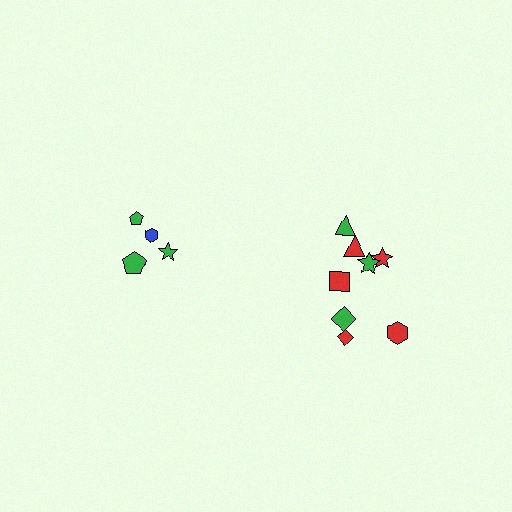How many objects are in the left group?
There are 4 objects.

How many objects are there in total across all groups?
There are 12 objects.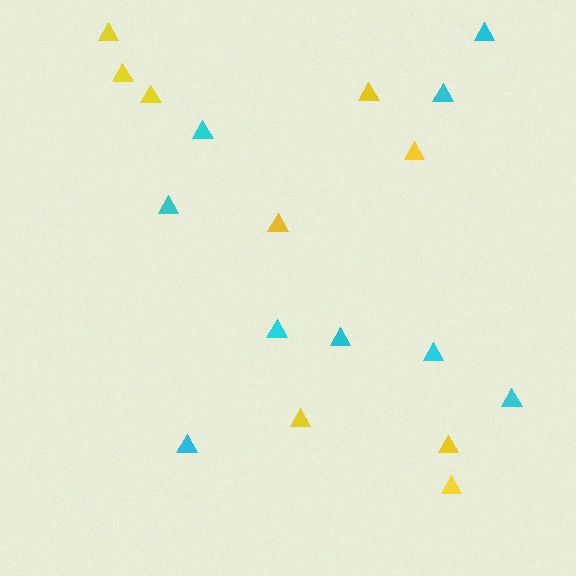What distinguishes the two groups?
There are 2 groups: one group of cyan triangles (9) and one group of yellow triangles (9).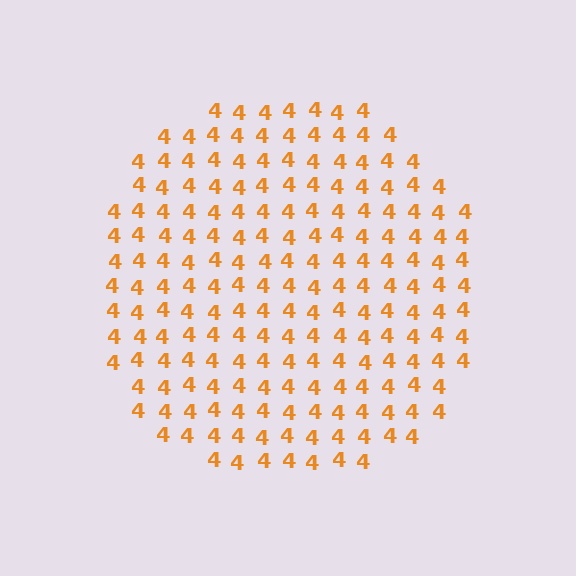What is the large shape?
The large shape is a circle.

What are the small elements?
The small elements are digit 4's.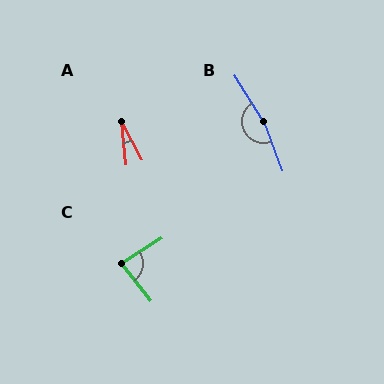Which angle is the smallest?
A, at approximately 22 degrees.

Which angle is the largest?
B, at approximately 168 degrees.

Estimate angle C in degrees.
Approximately 84 degrees.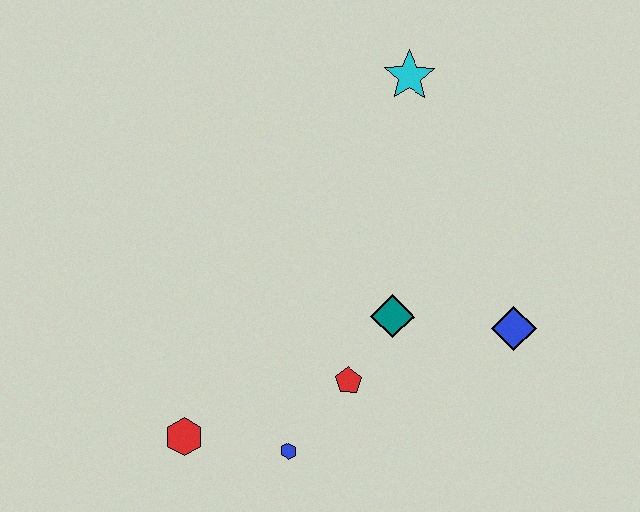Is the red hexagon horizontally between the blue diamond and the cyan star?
No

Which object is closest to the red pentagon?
The teal diamond is closest to the red pentagon.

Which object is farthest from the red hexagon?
The cyan star is farthest from the red hexagon.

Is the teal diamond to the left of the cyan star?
Yes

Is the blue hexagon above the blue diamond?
No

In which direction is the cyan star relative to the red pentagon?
The cyan star is above the red pentagon.